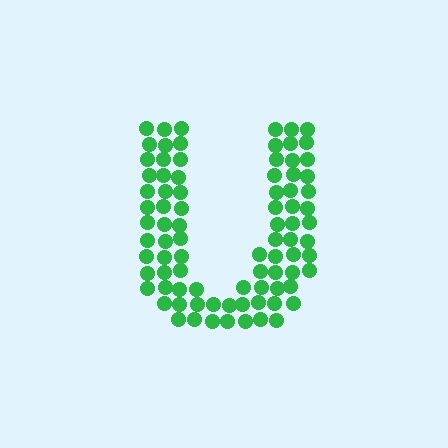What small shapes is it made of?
It is made of small circles.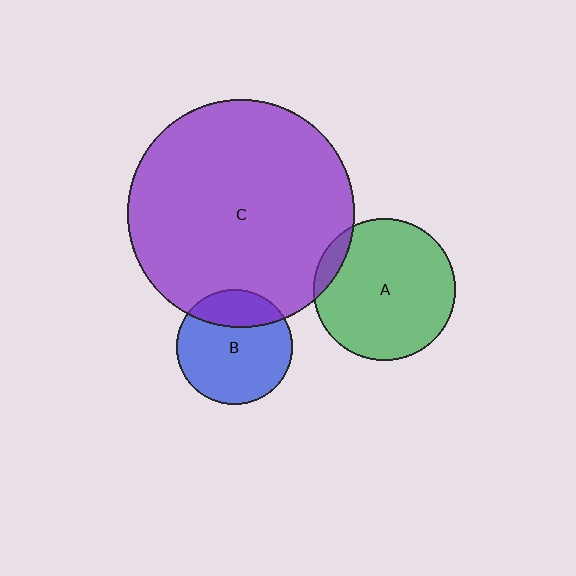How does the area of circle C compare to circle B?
Approximately 3.9 times.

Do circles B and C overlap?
Yes.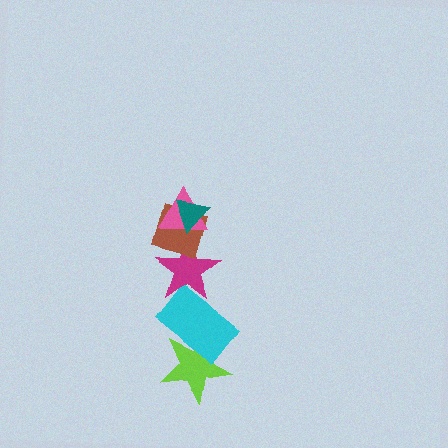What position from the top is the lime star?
The lime star is 6th from the top.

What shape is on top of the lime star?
The cyan rectangle is on top of the lime star.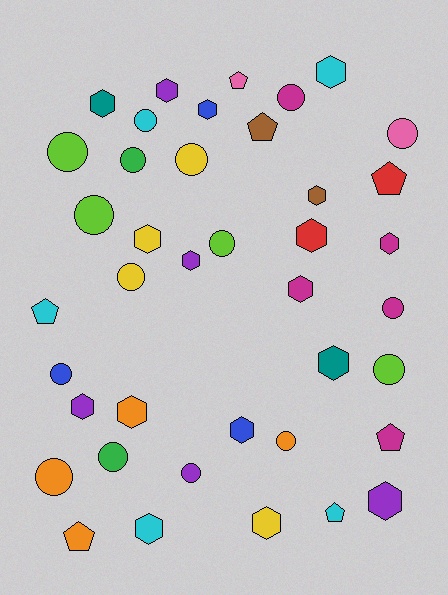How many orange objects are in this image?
There are 4 orange objects.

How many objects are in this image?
There are 40 objects.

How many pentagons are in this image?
There are 7 pentagons.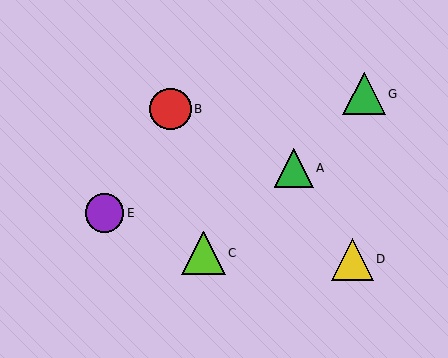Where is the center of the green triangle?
The center of the green triangle is at (364, 94).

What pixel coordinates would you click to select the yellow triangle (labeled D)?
Click at (352, 259) to select the yellow triangle D.